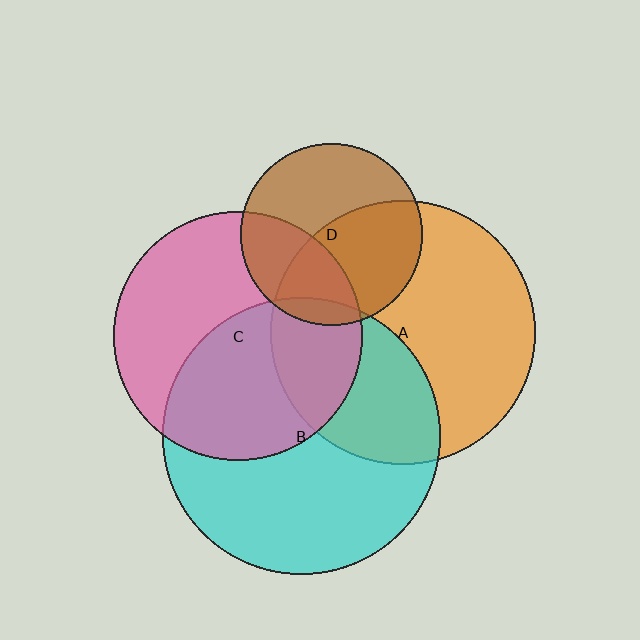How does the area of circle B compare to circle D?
Approximately 2.3 times.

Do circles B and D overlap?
Yes.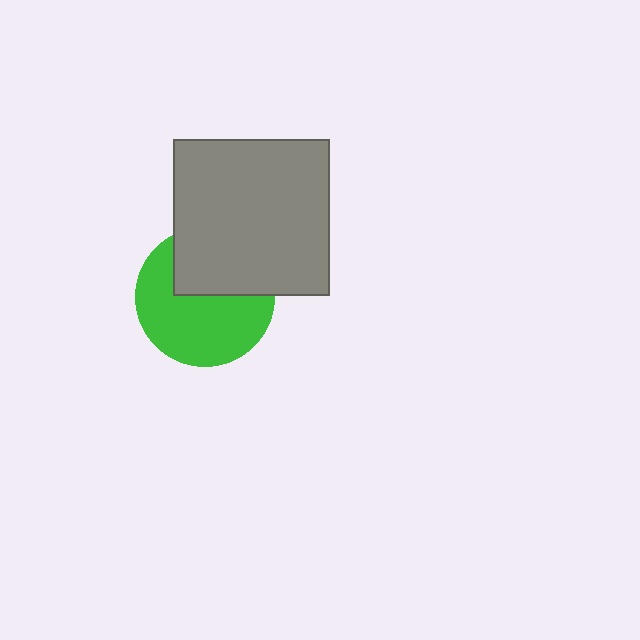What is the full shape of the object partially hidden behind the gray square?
The partially hidden object is a green circle.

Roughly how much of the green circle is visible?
About half of it is visible (roughly 62%).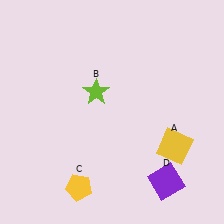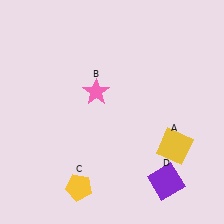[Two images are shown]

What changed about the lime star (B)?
In Image 1, B is lime. In Image 2, it changed to pink.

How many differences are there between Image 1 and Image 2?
There is 1 difference between the two images.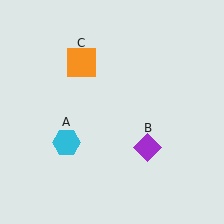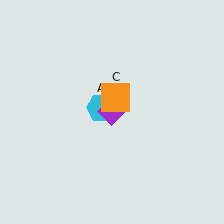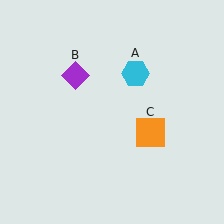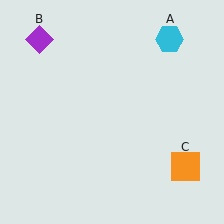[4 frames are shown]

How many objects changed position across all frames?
3 objects changed position: cyan hexagon (object A), purple diamond (object B), orange square (object C).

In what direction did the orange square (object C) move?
The orange square (object C) moved down and to the right.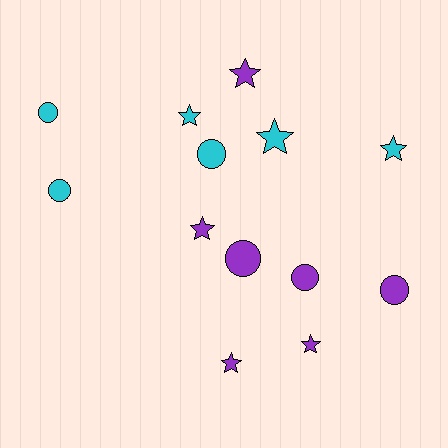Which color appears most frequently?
Purple, with 7 objects.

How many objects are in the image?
There are 13 objects.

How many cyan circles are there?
There are 3 cyan circles.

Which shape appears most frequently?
Star, with 7 objects.